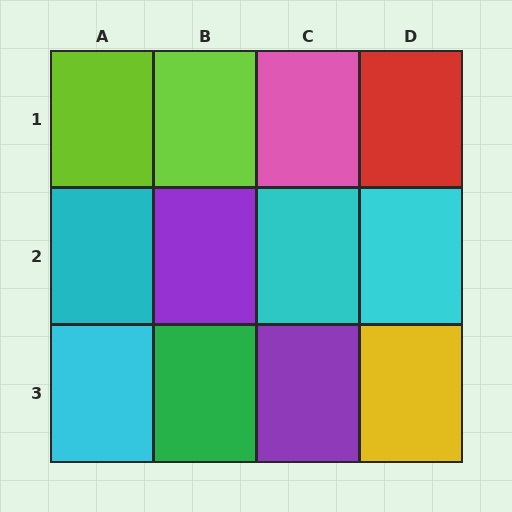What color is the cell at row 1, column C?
Pink.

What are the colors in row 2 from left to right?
Cyan, purple, cyan, cyan.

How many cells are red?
1 cell is red.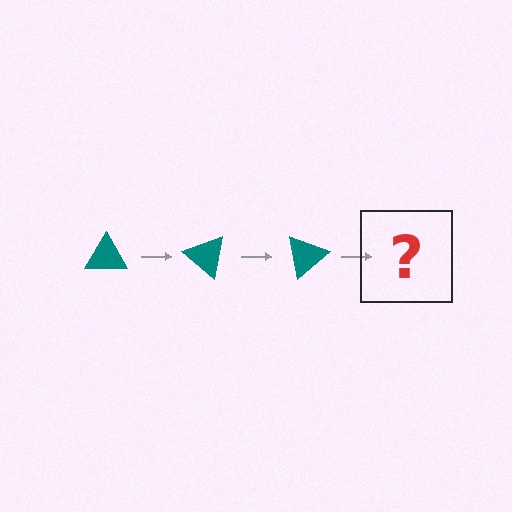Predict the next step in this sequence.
The next step is a teal triangle rotated 120 degrees.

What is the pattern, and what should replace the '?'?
The pattern is that the triangle rotates 40 degrees each step. The '?' should be a teal triangle rotated 120 degrees.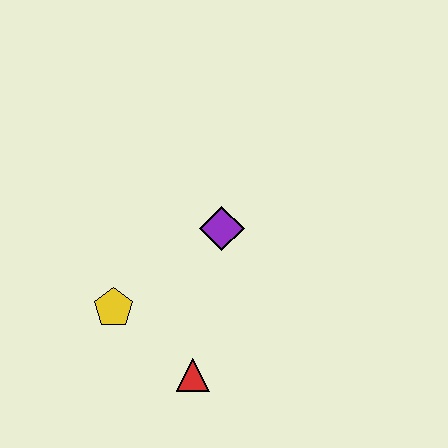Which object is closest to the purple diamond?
The yellow pentagon is closest to the purple diamond.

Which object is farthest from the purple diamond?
The red triangle is farthest from the purple diamond.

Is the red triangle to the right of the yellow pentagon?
Yes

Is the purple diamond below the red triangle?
No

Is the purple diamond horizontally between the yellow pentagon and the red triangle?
No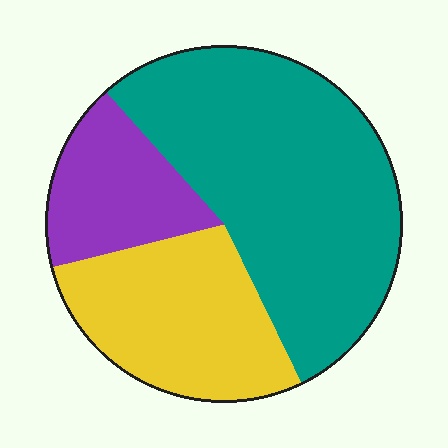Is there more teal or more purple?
Teal.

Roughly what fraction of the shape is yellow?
Yellow takes up between a sixth and a third of the shape.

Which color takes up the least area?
Purple, at roughly 15%.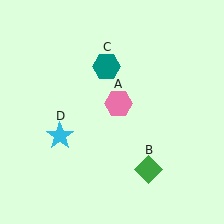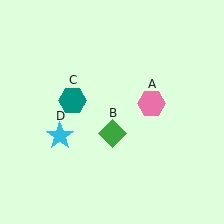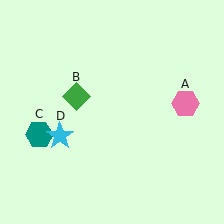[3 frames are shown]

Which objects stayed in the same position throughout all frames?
Cyan star (object D) remained stationary.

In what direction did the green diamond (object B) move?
The green diamond (object B) moved up and to the left.